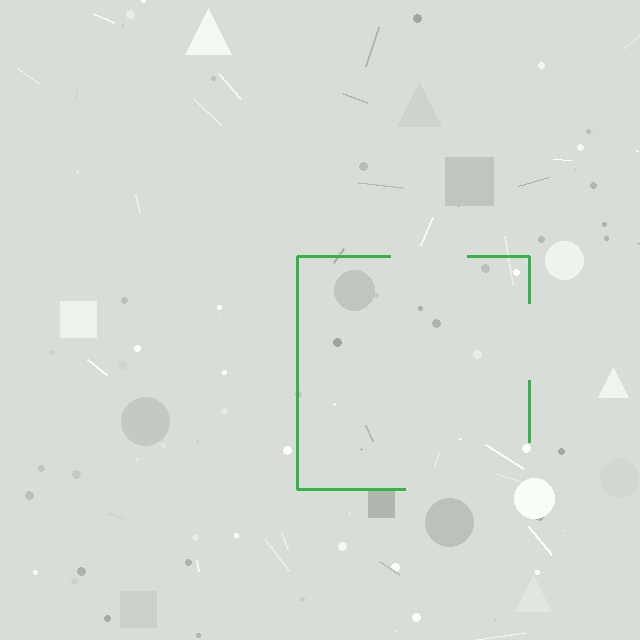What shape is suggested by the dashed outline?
The dashed outline suggests a square.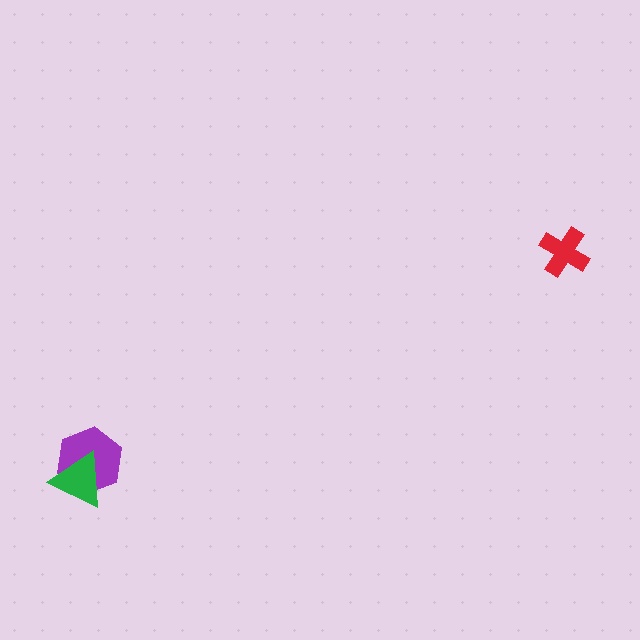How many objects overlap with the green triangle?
1 object overlaps with the green triangle.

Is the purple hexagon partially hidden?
Yes, it is partially covered by another shape.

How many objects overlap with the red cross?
0 objects overlap with the red cross.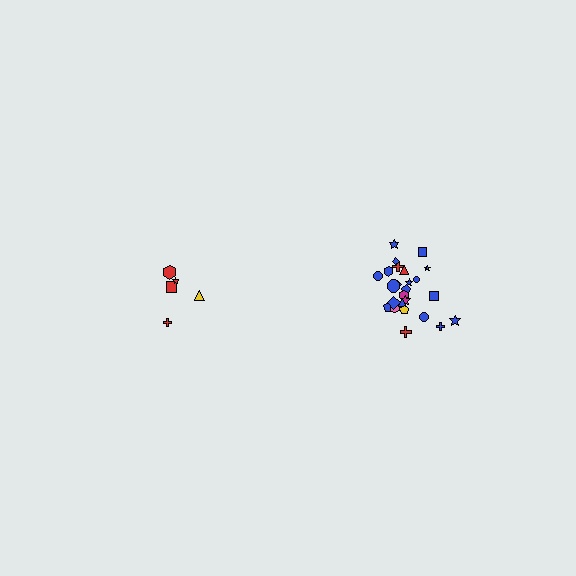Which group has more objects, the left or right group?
The right group.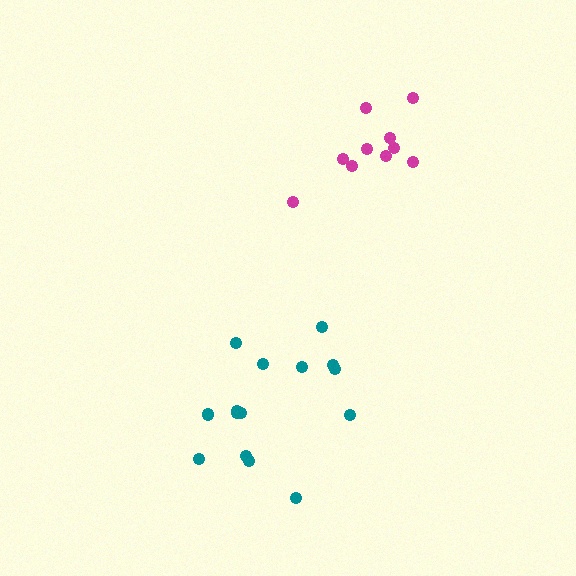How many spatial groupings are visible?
There are 2 spatial groupings.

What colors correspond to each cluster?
The clusters are colored: teal, magenta.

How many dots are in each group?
Group 1: 15 dots, Group 2: 10 dots (25 total).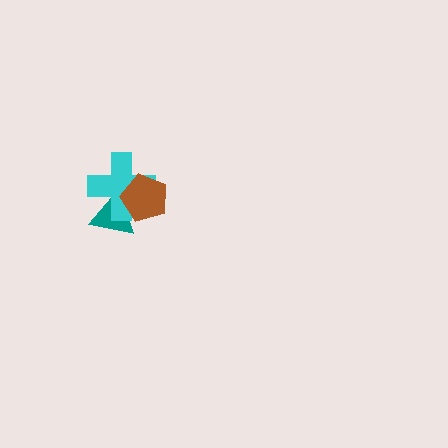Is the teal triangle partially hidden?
Yes, it is partially covered by another shape.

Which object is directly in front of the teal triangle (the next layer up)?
The cyan cross is directly in front of the teal triangle.